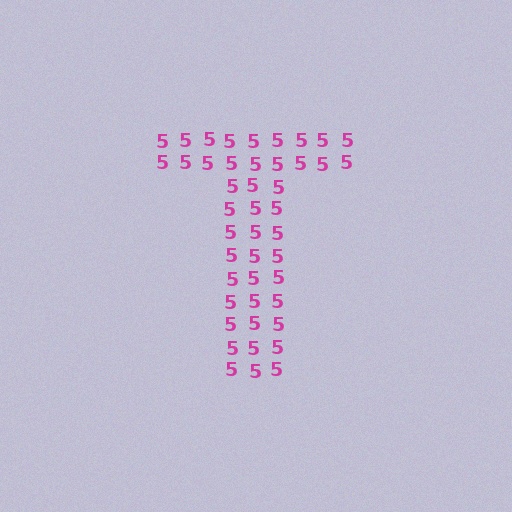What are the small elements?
The small elements are digit 5's.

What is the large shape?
The large shape is the letter T.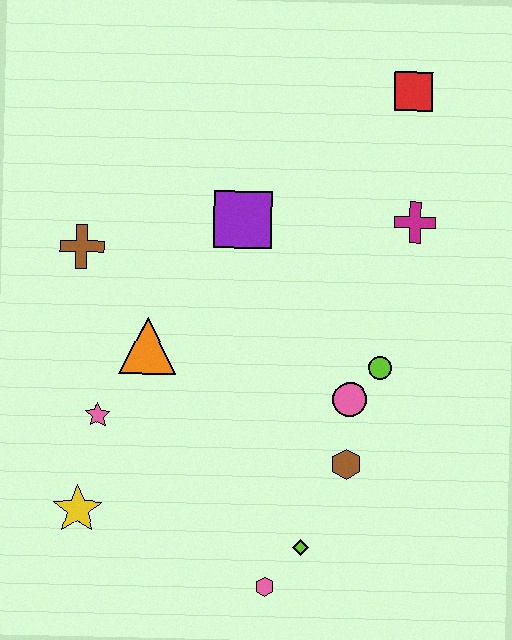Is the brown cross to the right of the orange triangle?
No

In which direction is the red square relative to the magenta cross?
The red square is above the magenta cross.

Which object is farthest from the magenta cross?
The yellow star is farthest from the magenta cross.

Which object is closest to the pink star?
The orange triangle is closest to the pink star.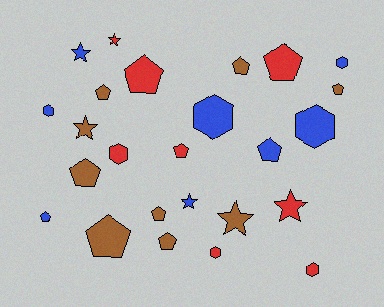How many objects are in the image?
There are 25 objects.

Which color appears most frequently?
Brown, with 9 objects.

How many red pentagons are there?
There are 3 red pentagons.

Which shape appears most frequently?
Pentagon, with 12 objects.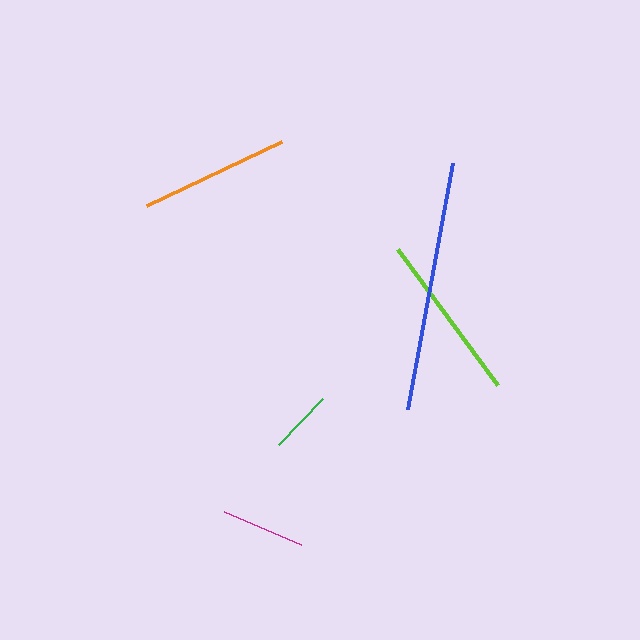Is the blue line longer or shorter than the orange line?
The blue line is longer than the orange line.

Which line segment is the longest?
The blue line is the longest at approximately 249 pixels.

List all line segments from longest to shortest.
From longest to shortest: blue, lime, orange, magenta, green.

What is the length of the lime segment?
The lime segment is approximately 169 pixels long.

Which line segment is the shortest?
The green line is the shortest at approximately 63 pixels.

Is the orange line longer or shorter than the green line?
The orange line is longer than the green line.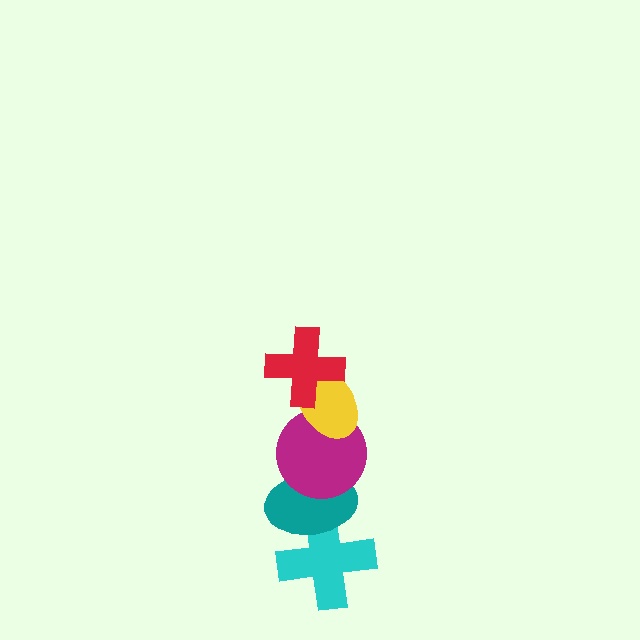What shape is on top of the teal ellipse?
The magenta circle is on top of the teal ellipse.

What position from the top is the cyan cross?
The cyan cross is 5th from the top.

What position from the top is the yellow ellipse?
The yellow ellipse is 2nd from the top.